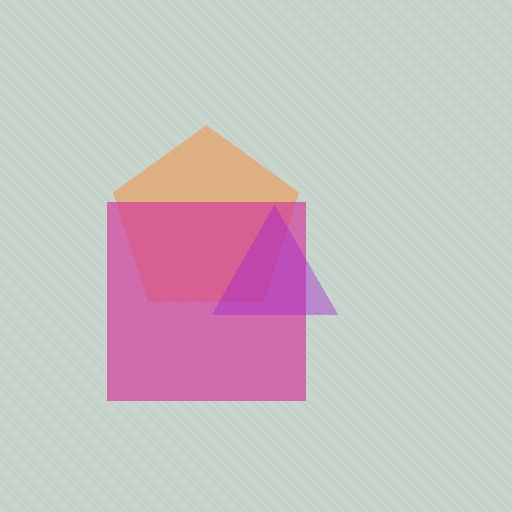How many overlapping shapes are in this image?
There are 3 overlapping shapes in the image.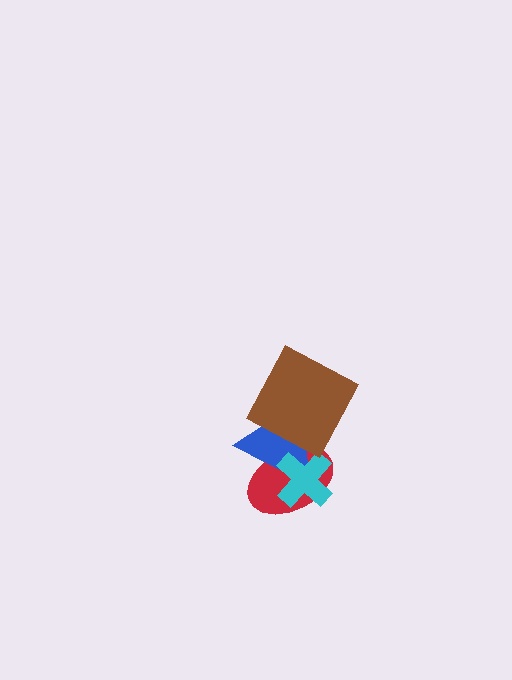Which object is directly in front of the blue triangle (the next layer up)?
The cyan cross is directly in front of the blue triangle.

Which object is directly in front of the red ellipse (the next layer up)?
The blue triangle is directly in front of the red ellipse.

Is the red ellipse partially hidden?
Yes, it is partially covered by another shape.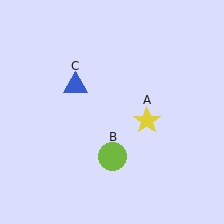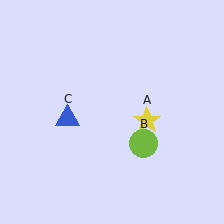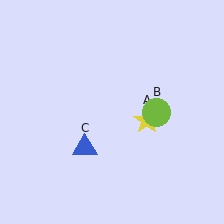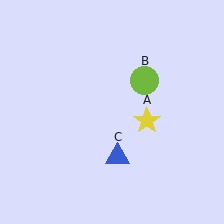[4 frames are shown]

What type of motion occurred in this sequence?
The lime circle (object B), blue triangle (object C) rotated counterclockwise around the center of the scene.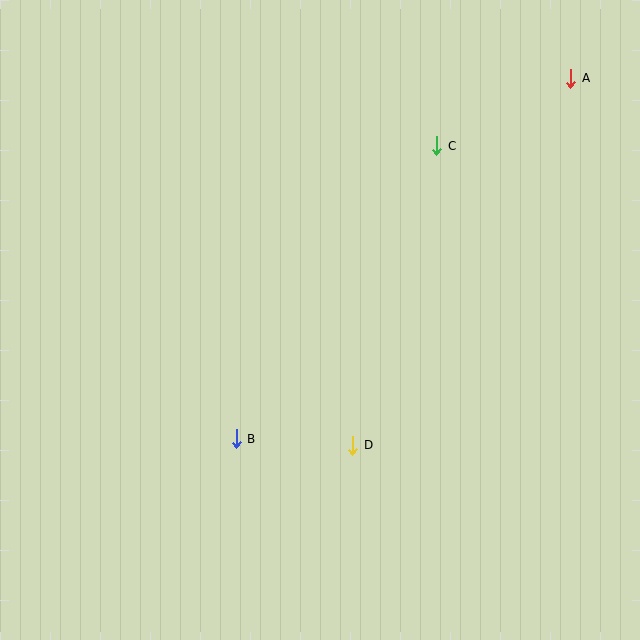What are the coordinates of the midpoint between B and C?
The midpoint between B and C is at (336, 292).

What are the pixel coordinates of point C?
Point C is at (437, 146).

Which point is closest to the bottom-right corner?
Point D is closest to the bottom-right corner.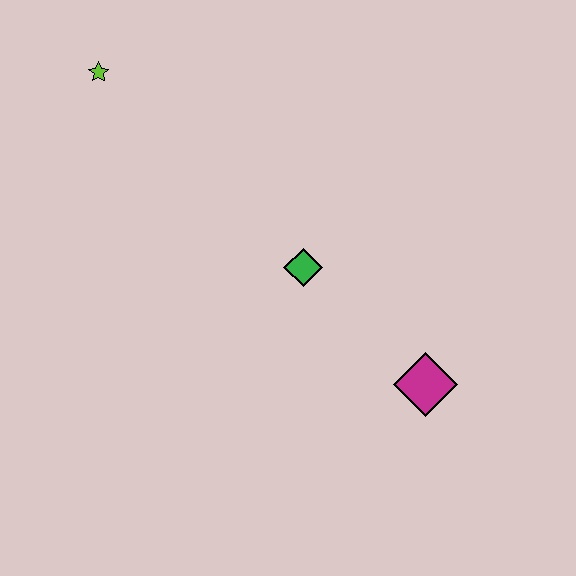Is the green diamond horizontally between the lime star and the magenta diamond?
Yes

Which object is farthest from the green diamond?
The lime star is farthest from the green diamond.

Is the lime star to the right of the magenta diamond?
No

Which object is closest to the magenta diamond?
The green diamond is closest to the magenta diamond.